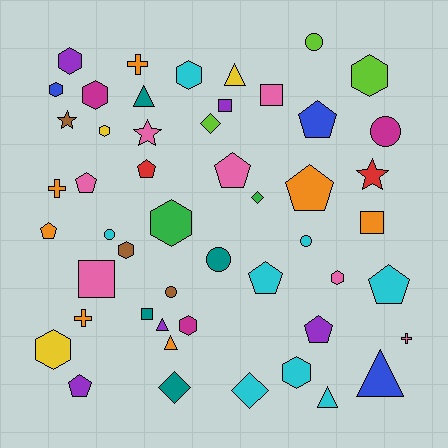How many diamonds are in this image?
There are 4 diamonds.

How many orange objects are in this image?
There are 7 orange objects.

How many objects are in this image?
There are 50 objects.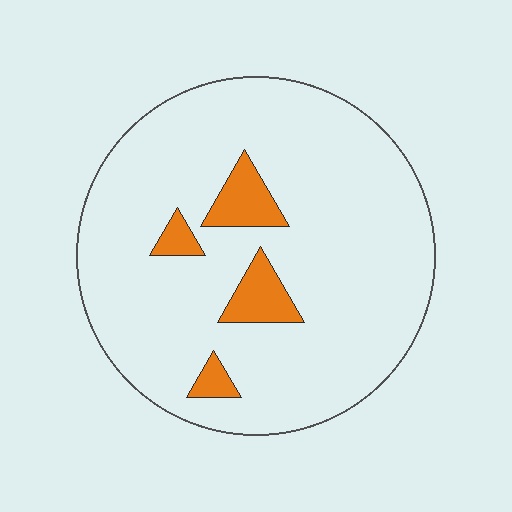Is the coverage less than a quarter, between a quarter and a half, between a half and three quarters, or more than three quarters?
Less than a quarter.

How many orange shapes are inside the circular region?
4.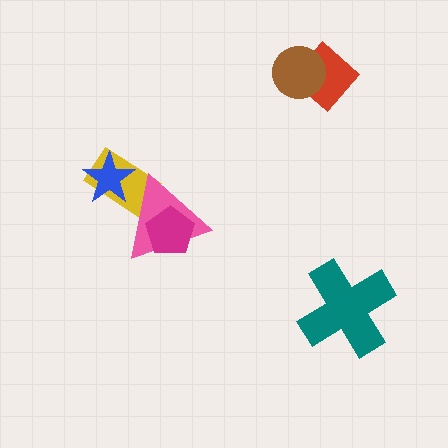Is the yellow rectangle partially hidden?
Yes, it is partially covered by another shape.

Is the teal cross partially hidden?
No, no other shape covers it.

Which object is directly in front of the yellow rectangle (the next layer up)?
The blue star is directly in front of the yellow rectangle.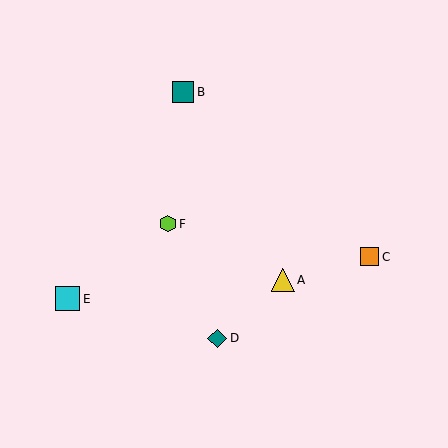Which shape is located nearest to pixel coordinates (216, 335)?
The teal diamond (labeled D) at (217, 338) is nearest to that location.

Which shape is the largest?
The cyan square (labeled E) is the largest.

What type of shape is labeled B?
Shape B is a teal square.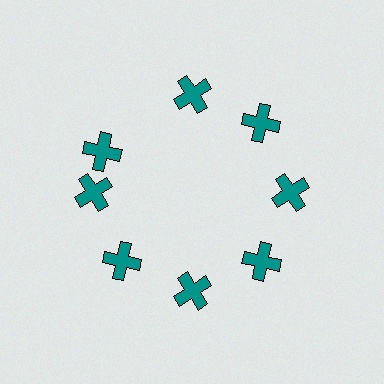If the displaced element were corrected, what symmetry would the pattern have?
It would have 8-fold rotational symmetry — the pattern would map onto itself every 45 degrees.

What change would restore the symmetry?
The symmetry would be restored by rotating it back into even spacing with its neighbors so that all 8 crosses sit at equal angles and equal distance from the center.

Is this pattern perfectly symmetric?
No. The 8 teal crosses are arranged in a ring, but one element near the 10 o'clock position is rotated out of alignment along the ring, breaking the 8-fold rotational symmetry.